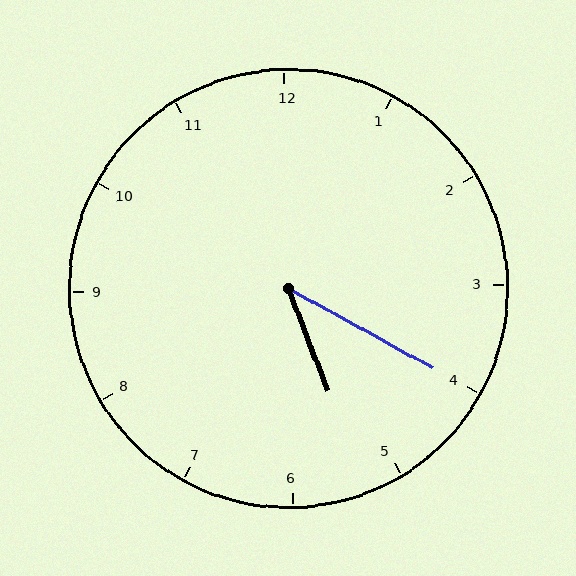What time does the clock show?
5:20.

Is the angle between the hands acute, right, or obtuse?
It is acute.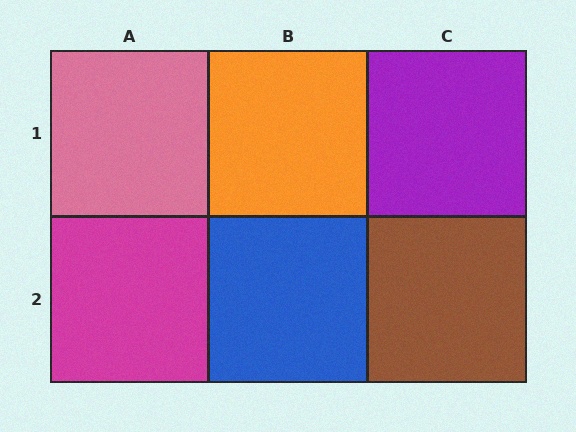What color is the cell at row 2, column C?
Brown.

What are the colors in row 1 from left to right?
Pink, orange, purple.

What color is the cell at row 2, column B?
Blue.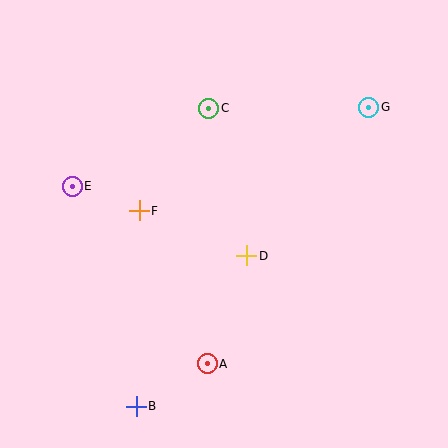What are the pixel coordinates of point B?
Point B is at (136, 406).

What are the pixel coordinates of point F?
Point F is at (139, 211).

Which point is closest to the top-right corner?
Point G is closest to the top-right corner.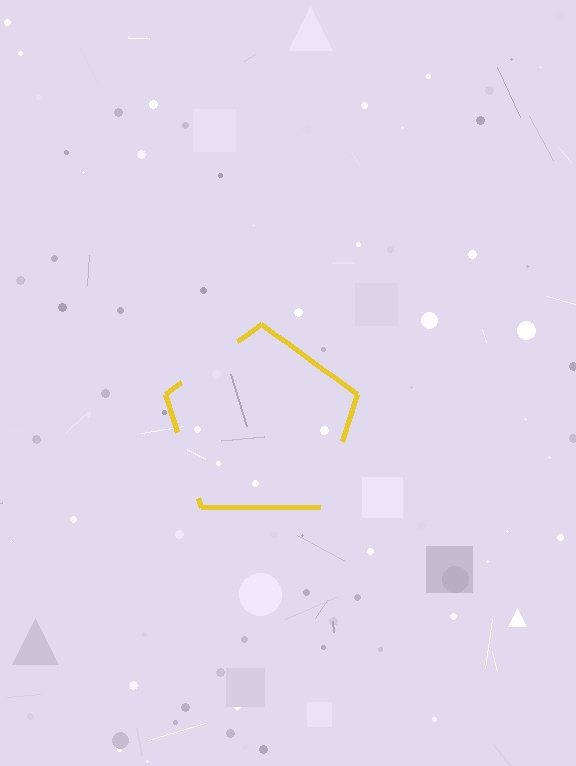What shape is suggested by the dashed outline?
The dashed outline suggests a pentagon.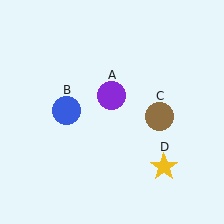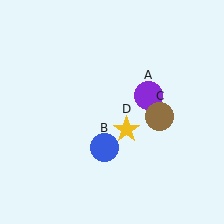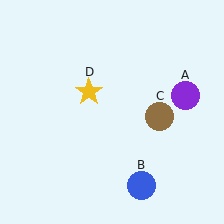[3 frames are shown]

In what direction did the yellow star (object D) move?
The yellow star (object D) moved up and to the left.